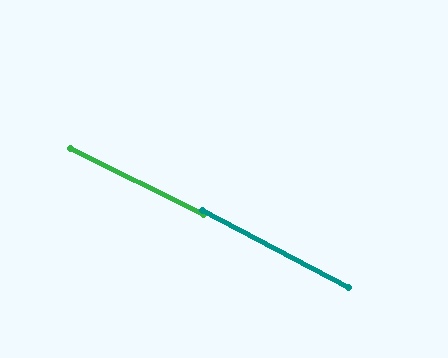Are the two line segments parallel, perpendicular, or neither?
Parallel — their directions differ by only 1.3°.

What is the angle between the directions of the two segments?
Approximately 1 degree.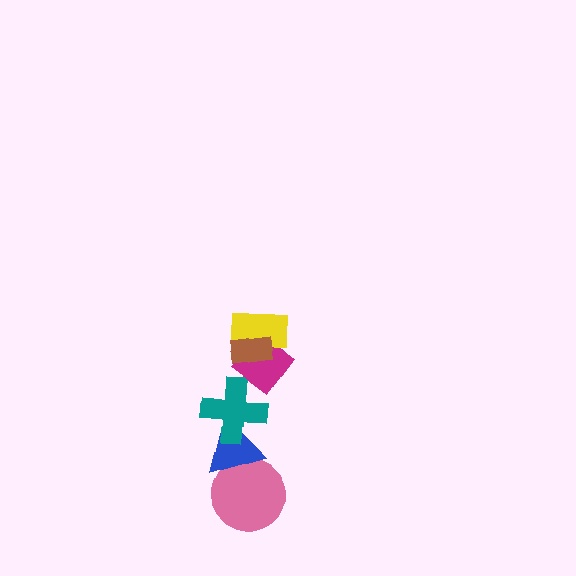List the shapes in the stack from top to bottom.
From top to bottom: the brown rectangle, the yellow rectangle, the magenta diamond, the teal cross, the blue triangle, the pink circle.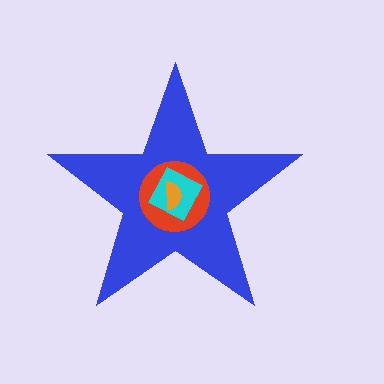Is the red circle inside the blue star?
Yes.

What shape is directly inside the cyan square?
The orange semicircle.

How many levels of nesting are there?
4.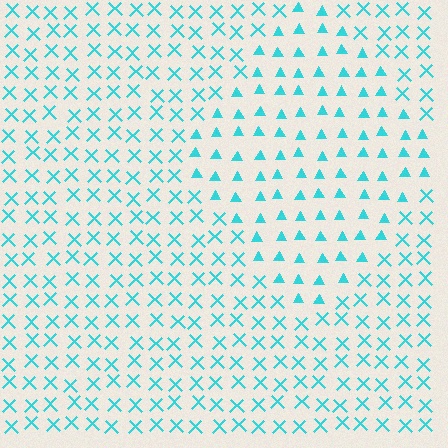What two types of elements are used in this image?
The image uses triangles inside the diamond region and X marks outside it.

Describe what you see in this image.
The image is filled with small cyan elements arranged in a uniform grid. A diamond-shaped region contains triangles, while the surrounding area contains X marks. The boundary is defined purely by the change in element shape.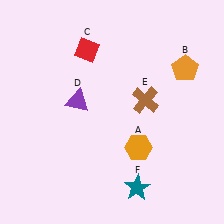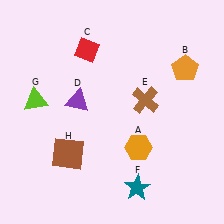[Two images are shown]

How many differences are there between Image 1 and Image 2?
There are 2 differences between the two images.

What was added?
A lime triangle (G), a brown square (H) were added in Image 2.